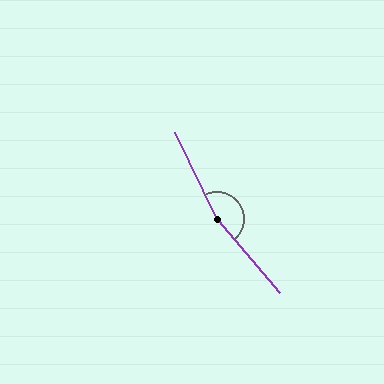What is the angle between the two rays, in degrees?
Approximately 165 degrees.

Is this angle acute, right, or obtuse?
It is obtuse.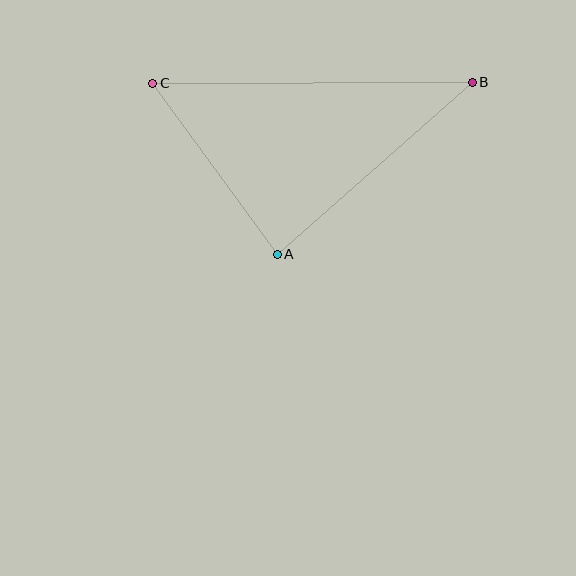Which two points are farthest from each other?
Points B and C are farthest from each other.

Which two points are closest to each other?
Points A and C are closest to each other.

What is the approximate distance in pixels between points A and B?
The distance between A and B is approximately 260 pixels.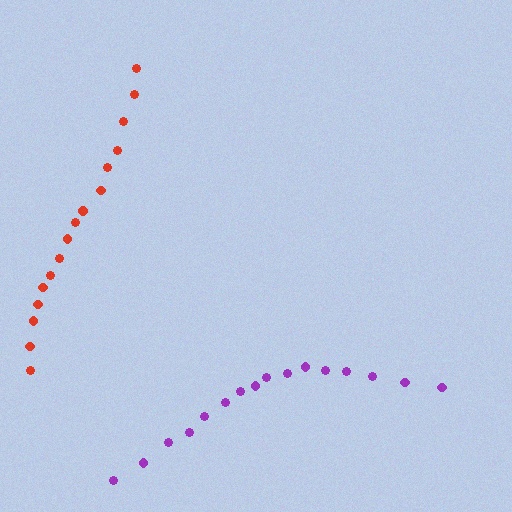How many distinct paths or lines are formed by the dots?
There are 2 distinct paths.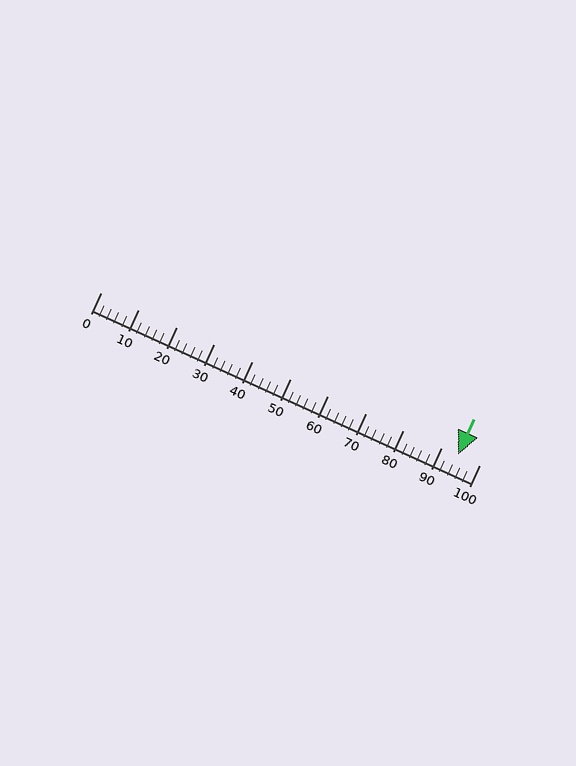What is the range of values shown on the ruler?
The ruler shows values from 0 to 100.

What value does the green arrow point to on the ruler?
The green arrow points to approximately 94.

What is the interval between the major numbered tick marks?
The major tick marks are spaced 10 units apart.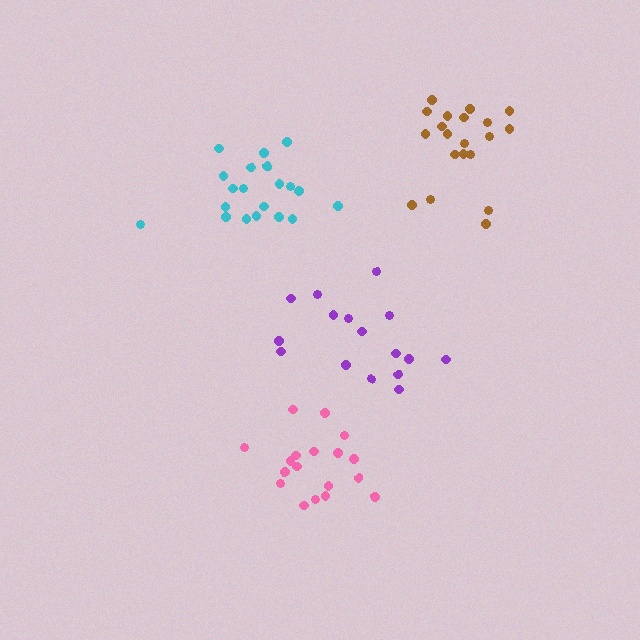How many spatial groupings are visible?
There are 4 spatial groupings.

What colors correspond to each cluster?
The clusters are colored: brown, pink, purple, cyan.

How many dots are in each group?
Group 1: 20 dots, Group 2: 18 dots, Group 3: 16 dots, Group 4: 20 dots (74 total).